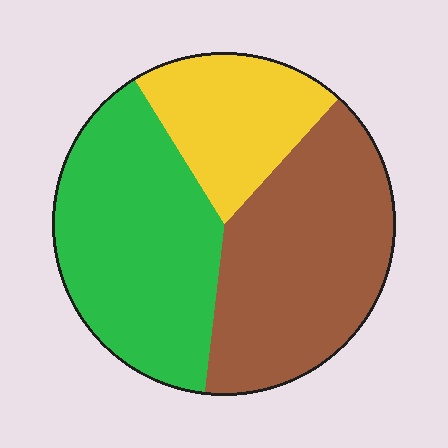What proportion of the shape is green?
Green covers around 40% of the shape.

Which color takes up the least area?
Yellow, at roughly 20%.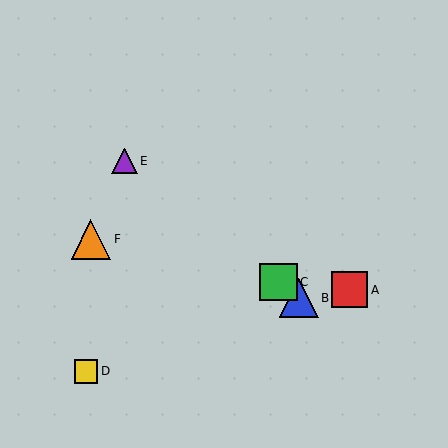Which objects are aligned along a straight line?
Objects B, C, E are aligned along a straight line.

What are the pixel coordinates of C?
Object C is at (279, 282).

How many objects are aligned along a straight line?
3 objects (B, C, E) are aligned along a straight line.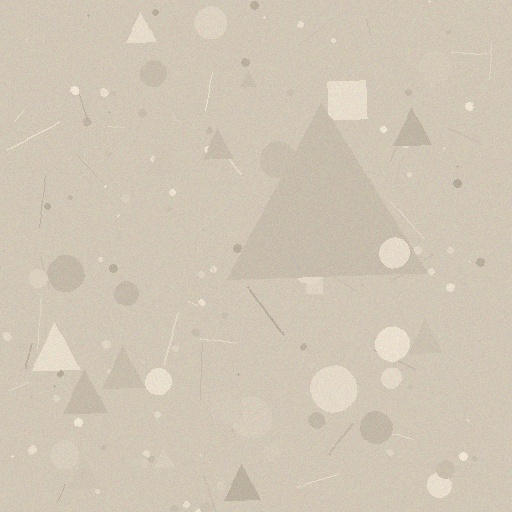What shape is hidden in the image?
A triangle is hidden in the image.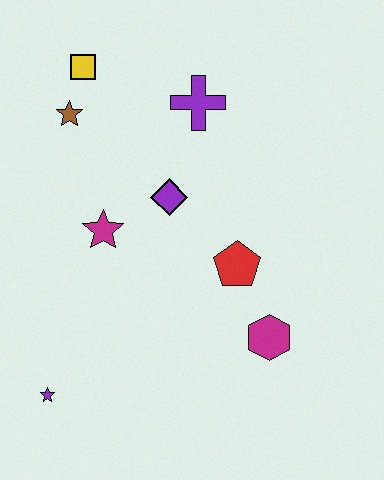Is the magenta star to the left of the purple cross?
Yes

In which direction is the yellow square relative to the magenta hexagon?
The yellow square is above the magenta hexagon.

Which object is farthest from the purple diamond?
The purple star is farthest from the purple diamond.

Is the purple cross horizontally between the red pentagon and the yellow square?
Yes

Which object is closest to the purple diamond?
The magenta star is closest to the purple diamond.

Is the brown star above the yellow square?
No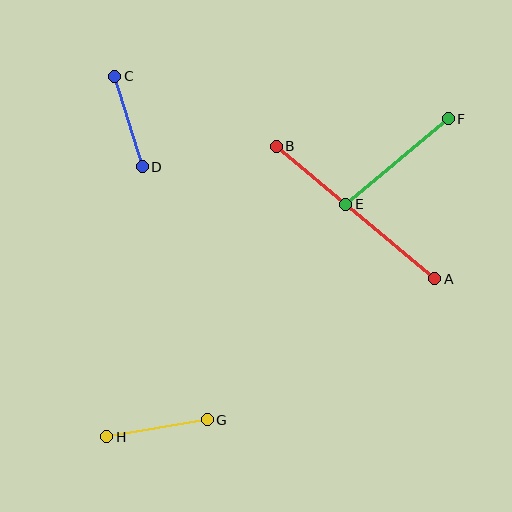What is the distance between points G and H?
The distance is approximately 102 pixels.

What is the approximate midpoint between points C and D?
The midpoint is at approximately (129, 121) pixels.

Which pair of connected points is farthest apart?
Points A and B are farthest apart.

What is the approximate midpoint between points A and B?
The midpoint is at approximately (355, 213) pixels.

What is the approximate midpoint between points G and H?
The midpoint is at approximately (157, 428) pixels.